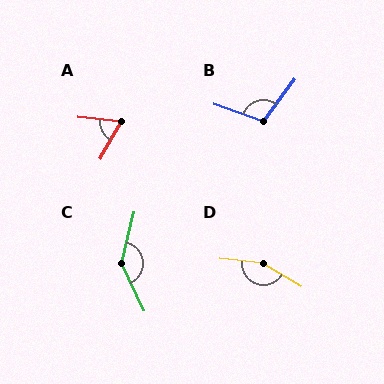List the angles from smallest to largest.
A (65°), B (107°), C (141°), D (155°).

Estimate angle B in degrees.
Approximately 107 degrees.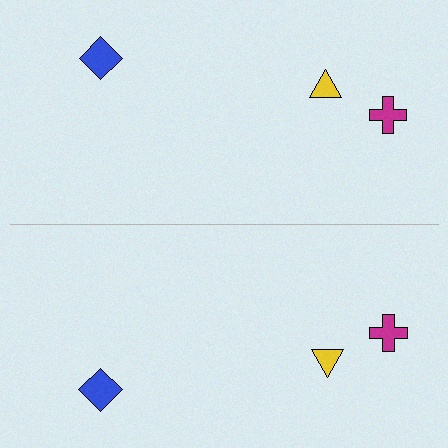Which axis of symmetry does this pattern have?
The pattern has a horizontal axis of symmetry running through the center of the image.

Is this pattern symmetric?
Yes, this pattern has bilateral (reflection) symmetry.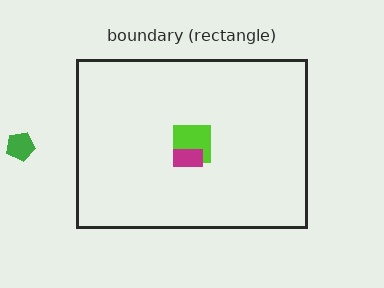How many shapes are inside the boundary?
2 inside, 1 outside.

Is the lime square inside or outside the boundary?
Inside.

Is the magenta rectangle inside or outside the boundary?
Inside.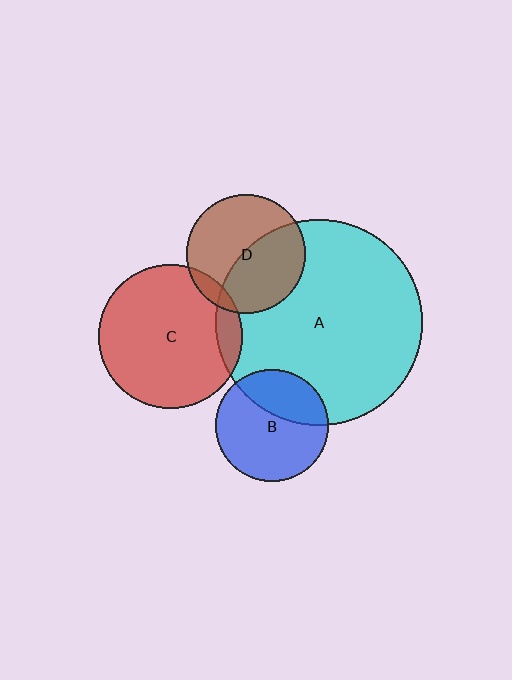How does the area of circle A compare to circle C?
Approximately 2.1 times.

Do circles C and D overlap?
Yes.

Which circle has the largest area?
Circle A (cyan).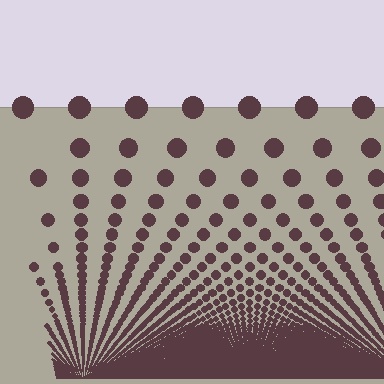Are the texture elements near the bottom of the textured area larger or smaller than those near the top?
Smaller. The gradient is inverted — elements near the bottom are smaller and denser.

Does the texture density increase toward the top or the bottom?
Density increases toward the bottom.